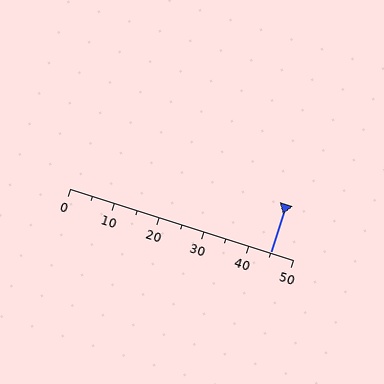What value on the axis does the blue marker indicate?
The marker indicates approximately 45.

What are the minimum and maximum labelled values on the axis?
The axis runs from 0 to 50.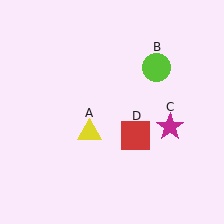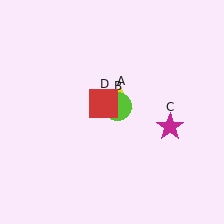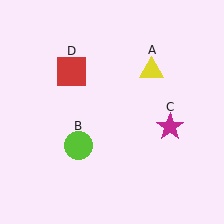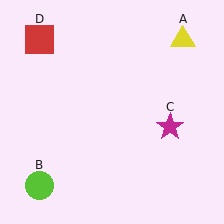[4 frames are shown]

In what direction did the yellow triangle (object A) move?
The yellow triangle (object A) moved up and to the right.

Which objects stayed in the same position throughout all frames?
Magenta star (object C) remained stationary.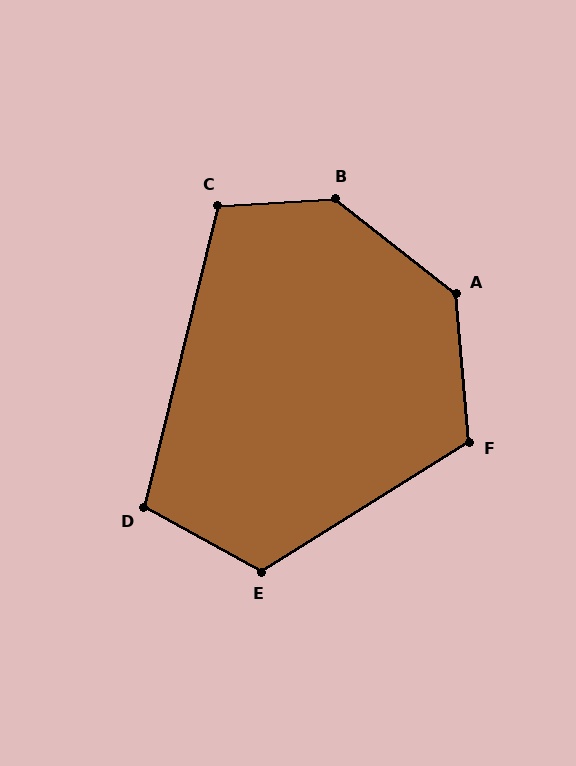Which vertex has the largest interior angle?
B, at approximately 138 degrees.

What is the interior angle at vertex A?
Approximately 133 degrees (obtuse).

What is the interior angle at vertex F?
Approximately 117 degrees (obtuse).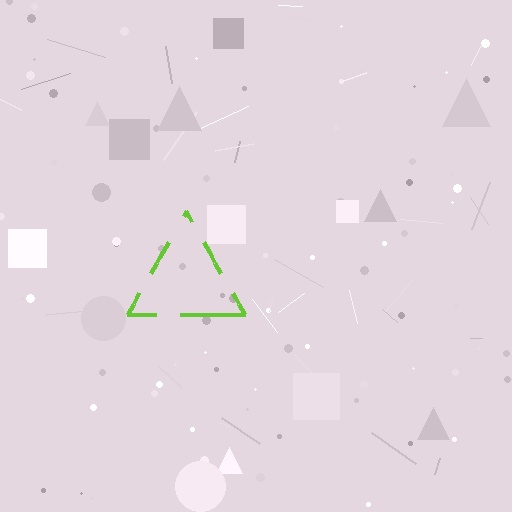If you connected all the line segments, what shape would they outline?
They would outline a triangle.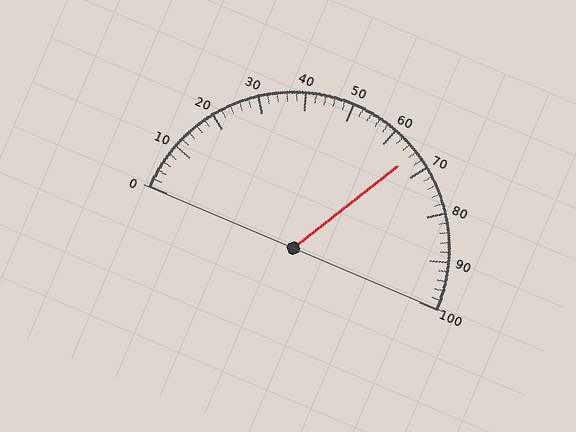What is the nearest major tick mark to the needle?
The nearest major tick mark is 70.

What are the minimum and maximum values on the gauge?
The gauge ranges from 0 to 100.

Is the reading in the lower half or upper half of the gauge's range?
The reading is in the upper half of the range (0 to 100).